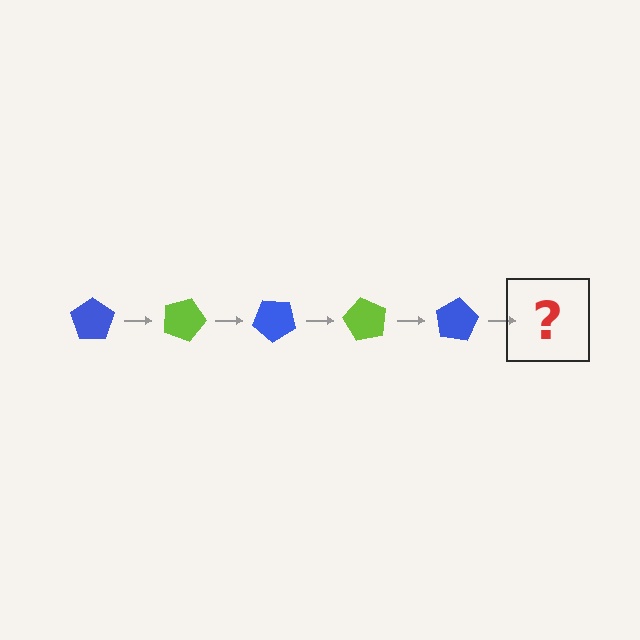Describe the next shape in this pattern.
It should be a lime pentagon, rotated 100 degrees from the start.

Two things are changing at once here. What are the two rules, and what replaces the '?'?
The two rules are that it rotates 20 degrees each step and the color cycles through blue and lime. The '?' should be a lime pentagon, rotated 100 degrees from the start.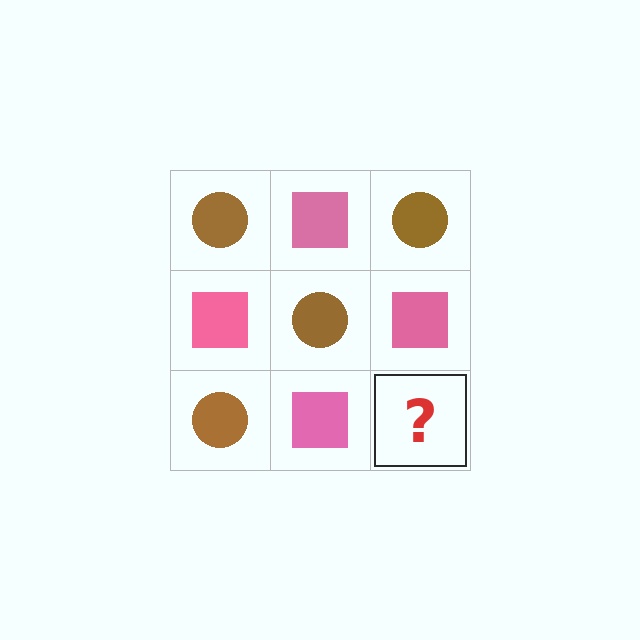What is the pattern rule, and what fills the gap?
The rule is that it alternates brown circle and pink square in a checkerboard pattern. The gap should be filled with a brown circle.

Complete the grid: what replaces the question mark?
The question mark should be replaced with a brown circle.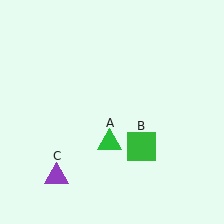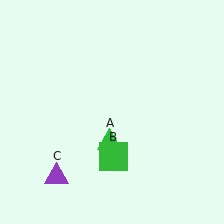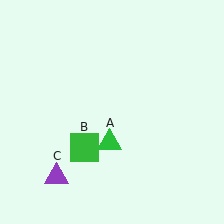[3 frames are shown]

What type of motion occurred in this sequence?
The green square (object B) rotated clockwise around the center of the scene.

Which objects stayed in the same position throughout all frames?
Green triangle (object A) and purple triangle (object C) remained stationary.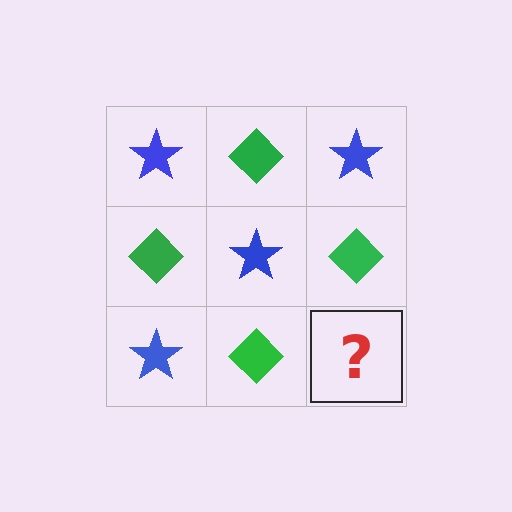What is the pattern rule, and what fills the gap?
The rule is that it alternates blue star and green diamond in a checkerboard pattern. The gap should be filled with a blue star.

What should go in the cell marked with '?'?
The missing cell should contain a blue star.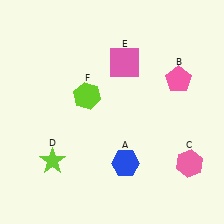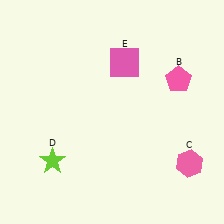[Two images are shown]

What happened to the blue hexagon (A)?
The blue hexagon (A) was removed in Image 2. It was in the bottom-right area of Image 1.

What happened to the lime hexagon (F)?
The lime hexagon (F) was removed in Image 2. It was in the top-left area of Image 1.